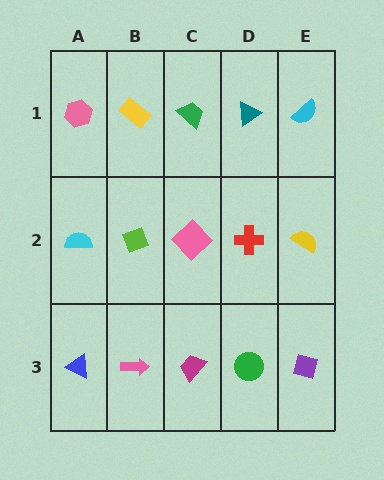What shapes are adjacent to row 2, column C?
A green trapezoid (row 1, column C), a magenta trapezoid (row 3, column C), a lime diamond (row 2, column B), a red cross (row 2, column D).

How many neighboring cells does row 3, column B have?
3.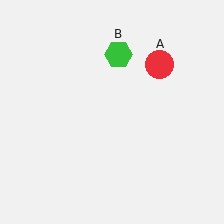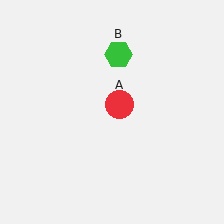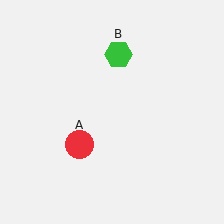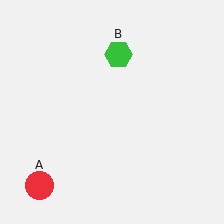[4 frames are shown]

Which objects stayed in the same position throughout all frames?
Green hexagon (object B) remained stationary.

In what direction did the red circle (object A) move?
The red circle (object A) moved down and to the left.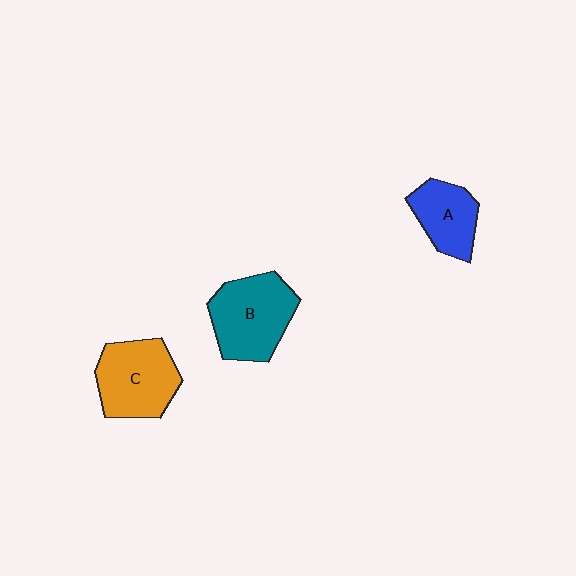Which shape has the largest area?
Shape B (teal).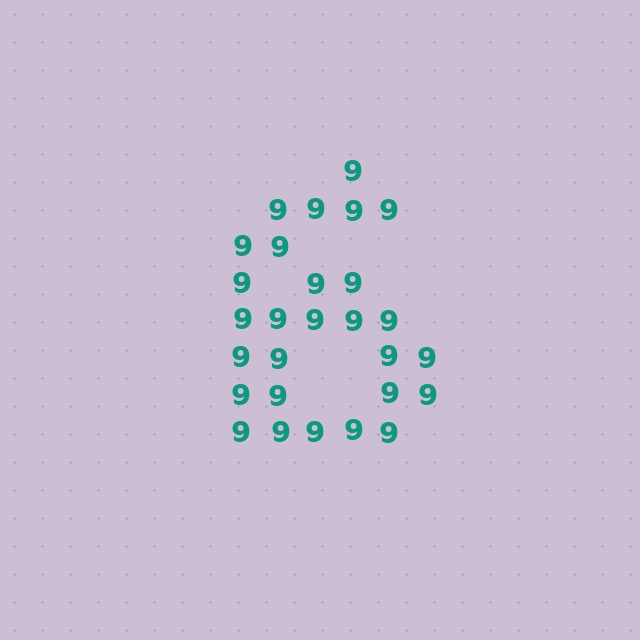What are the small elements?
The small elements are digit 9's.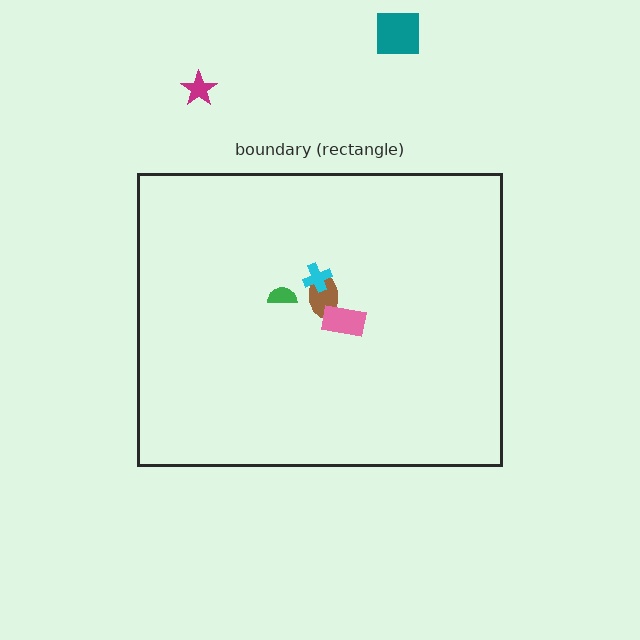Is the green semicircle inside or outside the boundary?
Inside.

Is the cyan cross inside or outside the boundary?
Inside.